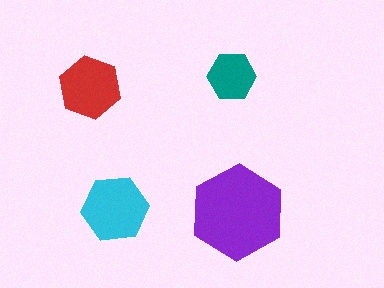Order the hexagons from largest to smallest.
the purple one, the cyan one, the red one, the teal one.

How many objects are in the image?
There are 4 objects in the image.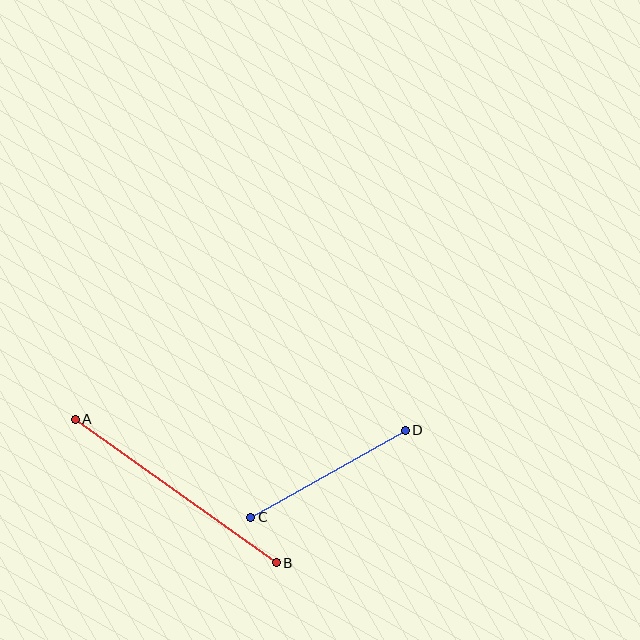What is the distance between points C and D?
The distance is approximately 177 pixels.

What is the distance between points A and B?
The distance is approximately 247 pixels.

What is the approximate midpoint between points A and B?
The midpoint is at approximately (176, 491) pixels.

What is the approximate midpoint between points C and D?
The midpoint is at approximately (328, 474) pixels.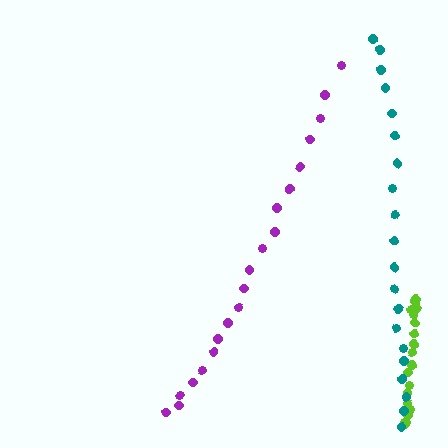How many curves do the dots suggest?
There are 3 distinct paths.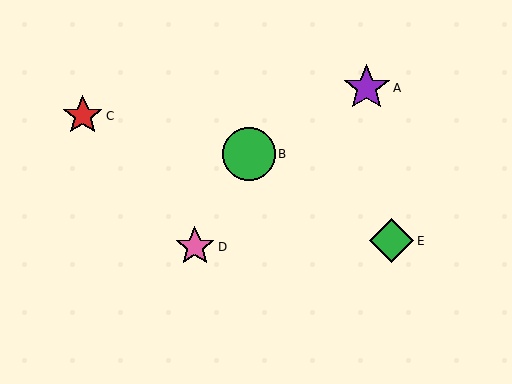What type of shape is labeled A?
Shape A is a purple star.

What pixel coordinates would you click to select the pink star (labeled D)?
Click at (195, 247) to select the pink star D.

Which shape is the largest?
The green circle (labeled B) is the largest.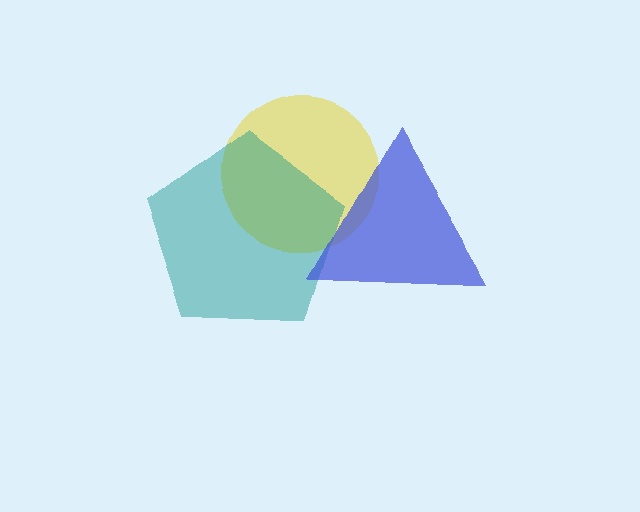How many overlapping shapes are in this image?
There are 3 overlapping shapes in the image.